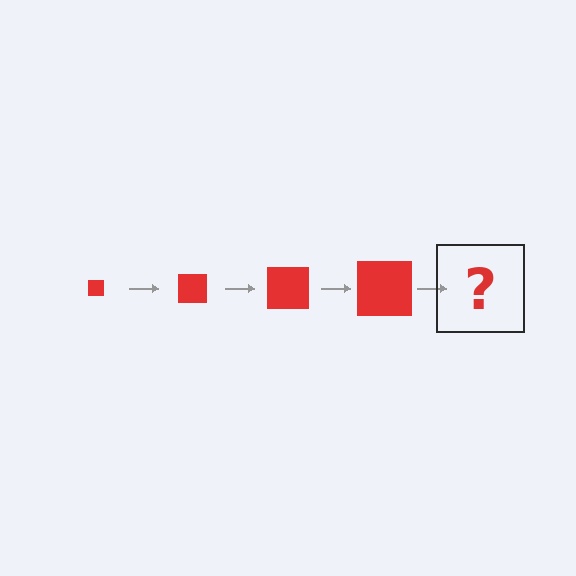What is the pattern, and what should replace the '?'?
The pattern is that the square gets progressively larger each step. The '?' should be a red square, larger than the previous one.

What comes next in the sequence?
The next element should be a red square, larger than the previous one.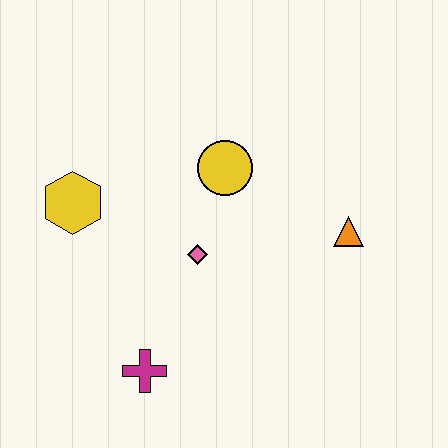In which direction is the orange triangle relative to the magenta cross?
The orange triangle is to the right of the magenta cross.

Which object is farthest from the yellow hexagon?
The orange triangle is farthest from the yellow hexagon.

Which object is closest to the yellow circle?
The pink diamond is closest to the yellow circle.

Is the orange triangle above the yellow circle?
No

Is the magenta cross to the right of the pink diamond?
No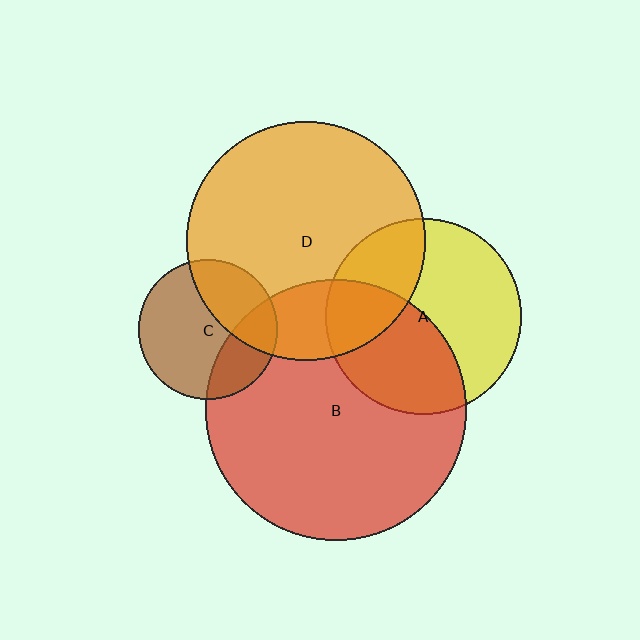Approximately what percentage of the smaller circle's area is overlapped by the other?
Approximately 45%.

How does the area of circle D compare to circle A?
Approximately 1.5 times.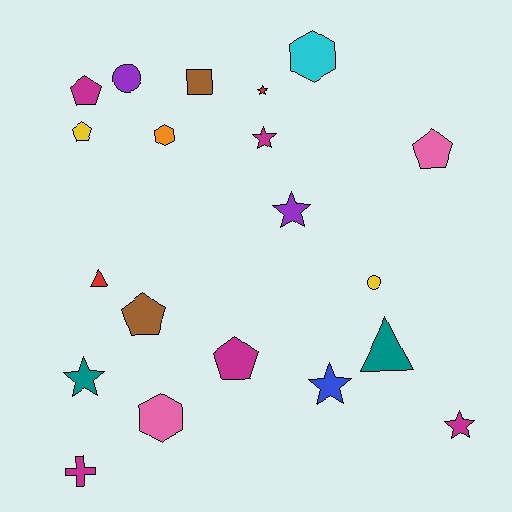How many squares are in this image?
There is 1 square.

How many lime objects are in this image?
There are no lime objects.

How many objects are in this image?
There are 20 objects.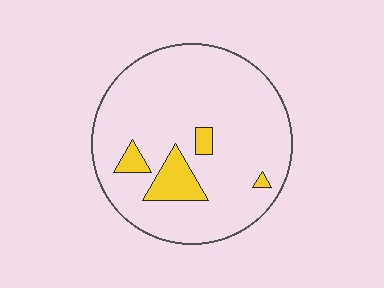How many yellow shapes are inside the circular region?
4.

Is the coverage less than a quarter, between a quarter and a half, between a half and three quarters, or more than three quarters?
Less than a quarter.